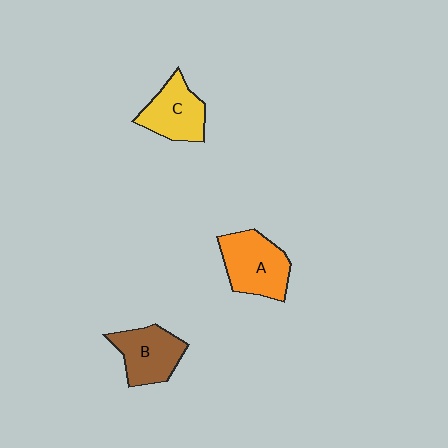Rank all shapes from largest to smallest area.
From largest to smallest: A (orange), B (brown), C (yellow).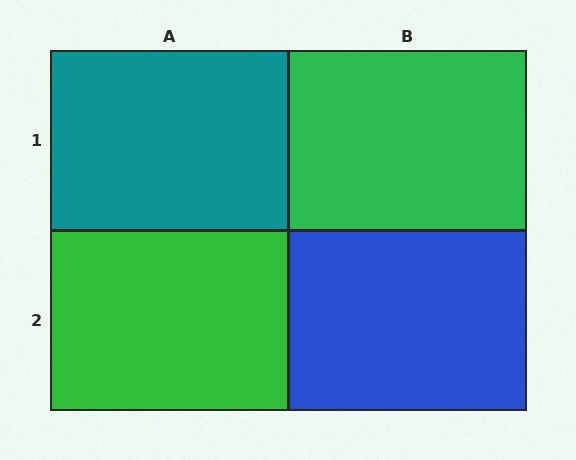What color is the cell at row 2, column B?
Blue.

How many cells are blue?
1 cell is blue.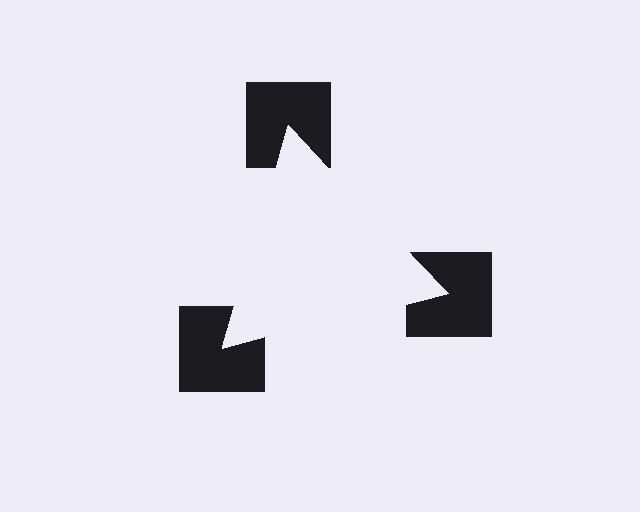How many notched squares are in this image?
There are 3 — one at each vertex of the illusory triangle.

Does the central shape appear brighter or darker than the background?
It typically appears slightly brighter than the background, even though no actual brightness change is drawn.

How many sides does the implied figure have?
3 sides.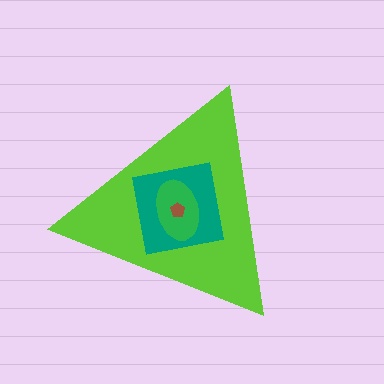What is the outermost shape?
The lime triangle.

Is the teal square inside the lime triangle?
Yes.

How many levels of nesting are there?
4.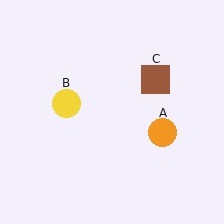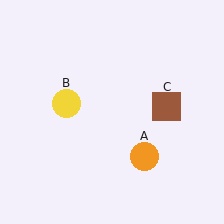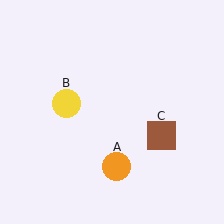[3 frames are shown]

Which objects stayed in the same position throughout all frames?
Yellow circle (object B) remained stationary.